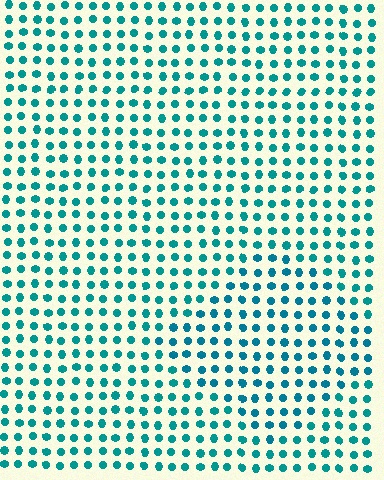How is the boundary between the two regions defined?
The boundary is defined purely by a slight shift in hue (about 13 degrees). Spacing, size, and orientation are identical on both sides.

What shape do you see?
I see a diamond.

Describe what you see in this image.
The image is filled with small teal elements in a uniform arrangement. A diamond-shaped region is visible where the elements are tinted to a slightly different hue, forming a subtle color boundary.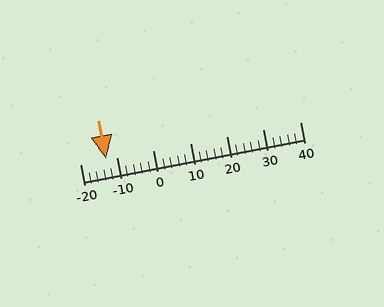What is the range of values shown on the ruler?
The ruler shows values from -20 to 40.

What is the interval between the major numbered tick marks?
The major tick marks are spaced 10 units apart.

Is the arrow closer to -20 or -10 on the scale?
The arrow is closer to -10.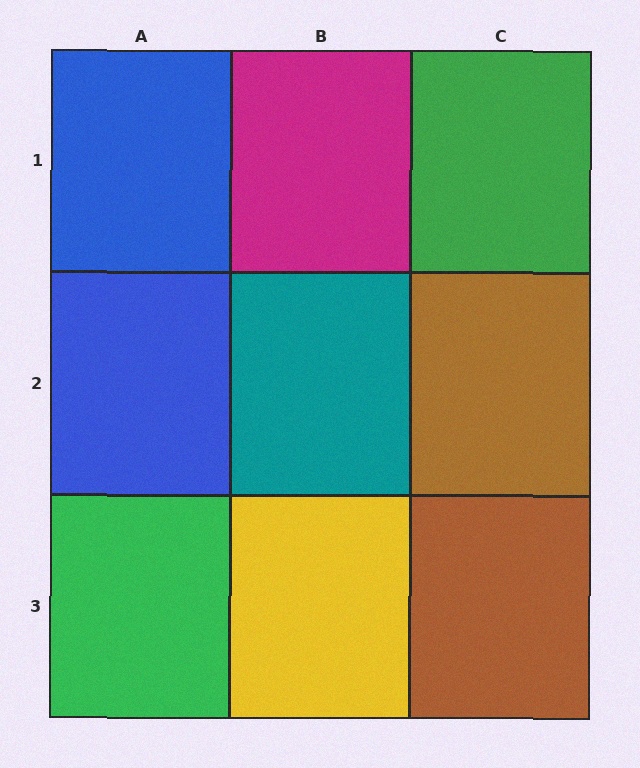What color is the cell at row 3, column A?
Green.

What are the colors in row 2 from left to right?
Blue, teal, brown.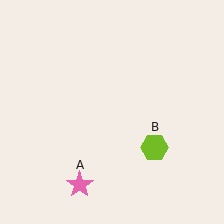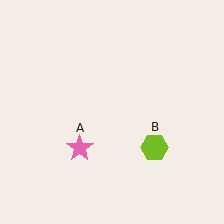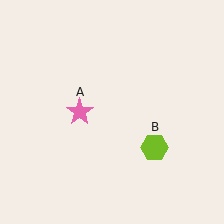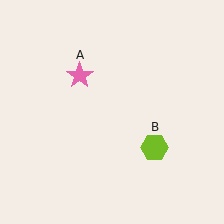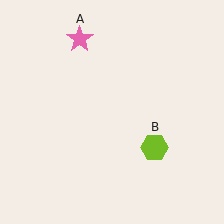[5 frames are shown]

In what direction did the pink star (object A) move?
The pink star (object A) moved up.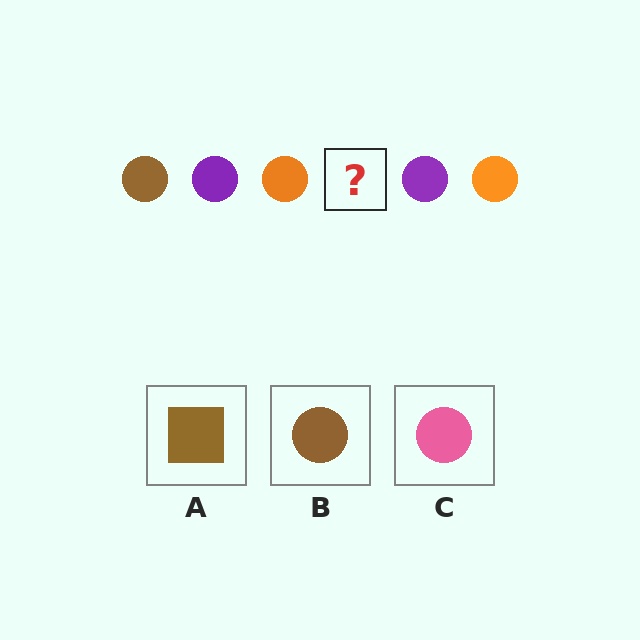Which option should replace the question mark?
Option B.